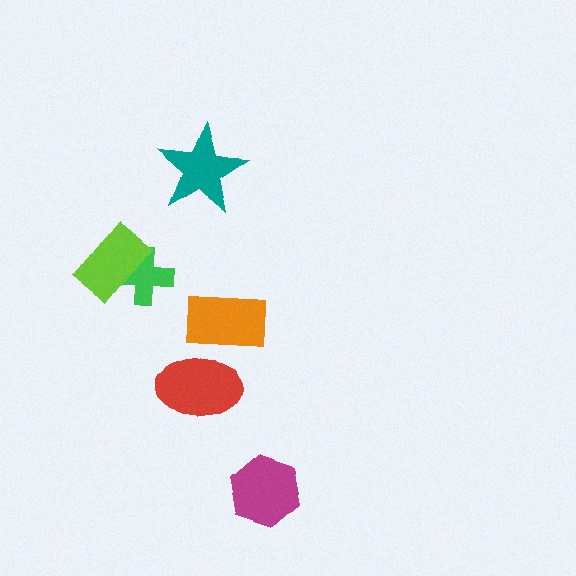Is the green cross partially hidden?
Yes, it is partially covered by another shape.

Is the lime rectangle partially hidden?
No, no other shape covers it.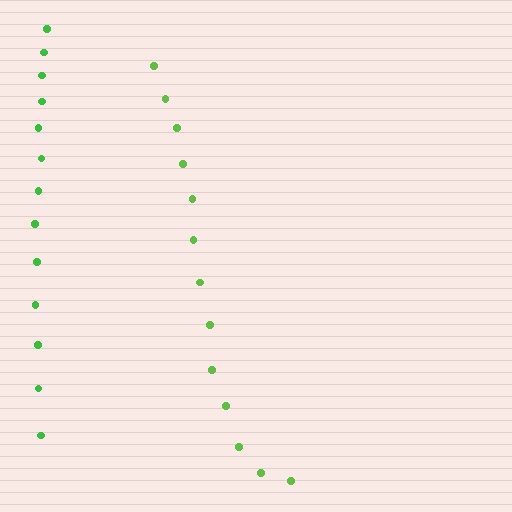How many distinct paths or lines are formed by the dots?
There are 2 distinct paths.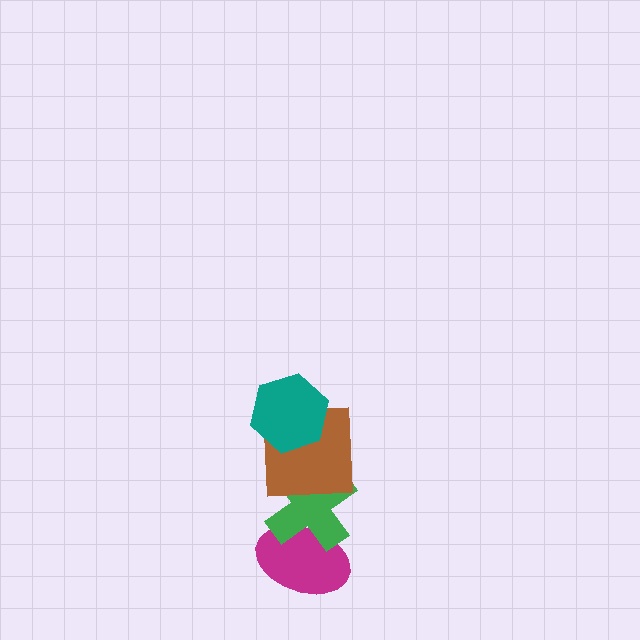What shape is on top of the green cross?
The brown square is on top of the green cross.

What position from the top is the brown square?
The brown square is 2nd from the top.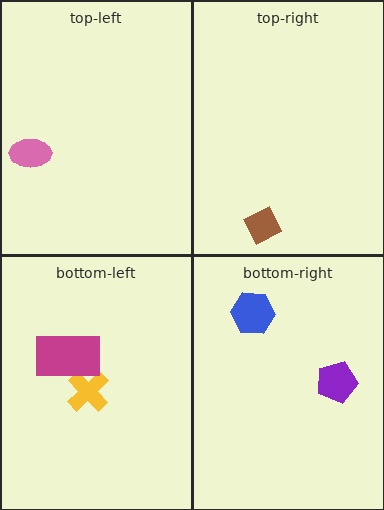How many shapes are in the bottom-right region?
2.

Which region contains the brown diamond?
The top-right region.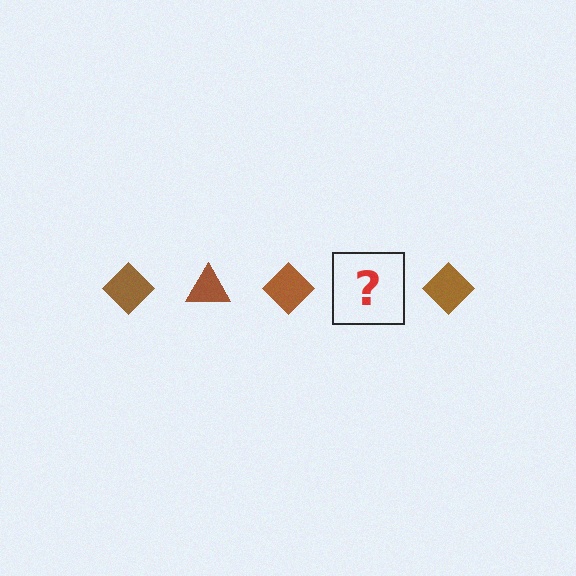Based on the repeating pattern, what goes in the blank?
The blank should be a brown triangle.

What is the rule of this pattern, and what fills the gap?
The rule is that the pattern cycles through diamond, triangle shapes in brown. The gap should be filled with a brown triangle.